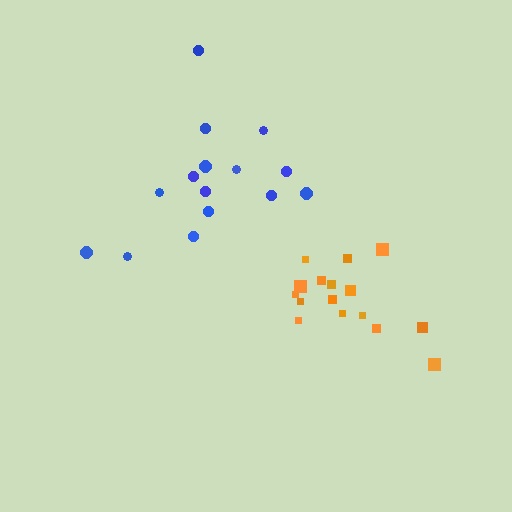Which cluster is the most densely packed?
Orange.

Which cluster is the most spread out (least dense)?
Blue.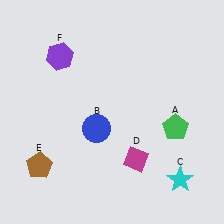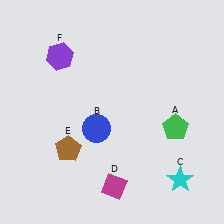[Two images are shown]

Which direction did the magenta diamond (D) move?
The magenta diamond (D) moved down.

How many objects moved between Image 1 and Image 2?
2 objects moved between the two images.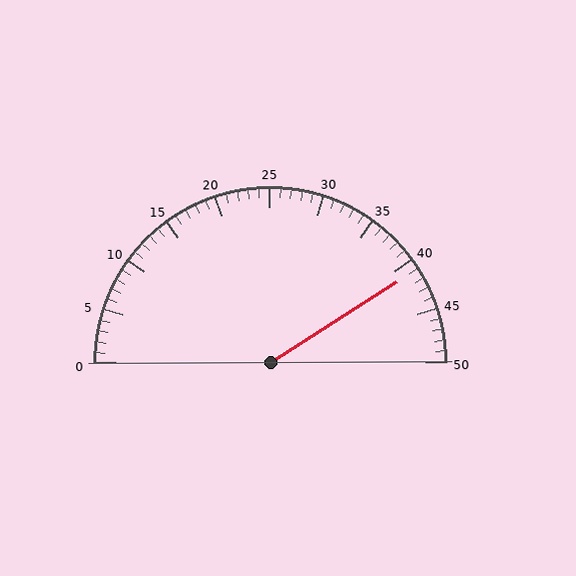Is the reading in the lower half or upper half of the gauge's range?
The reading is in the upper half of the range (0 to 50).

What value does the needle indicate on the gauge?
The needle indicates approximately 41.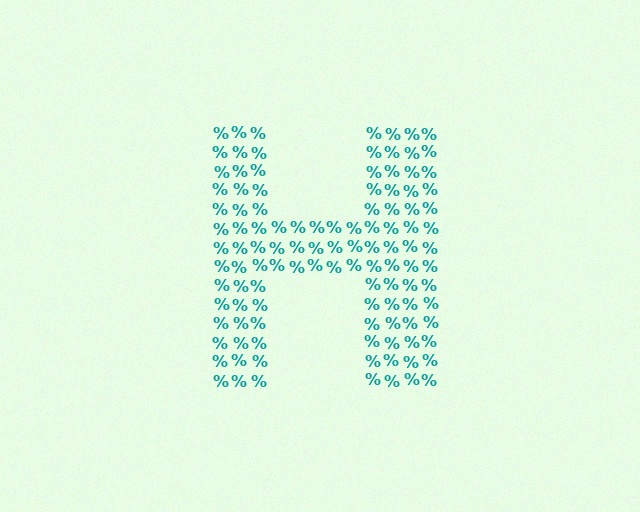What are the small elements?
The small elements are percent signs.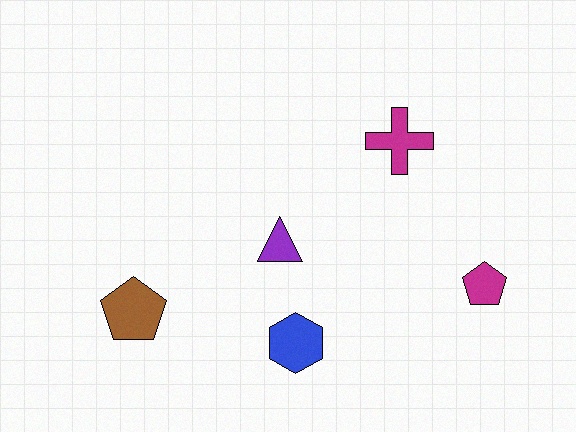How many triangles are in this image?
There is 1 triangle.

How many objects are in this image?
There are 5 objects.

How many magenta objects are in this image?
There are 2 magenta objects.